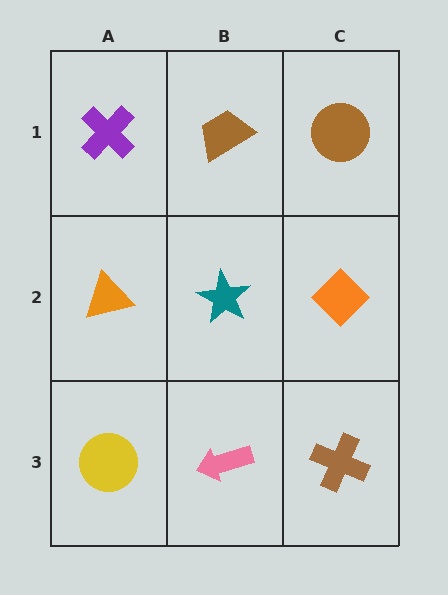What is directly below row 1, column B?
A teal star.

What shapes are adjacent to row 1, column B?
A teal star (row 2, column B), a purple cross (row 1, column A), a brown circle (row 1, column C).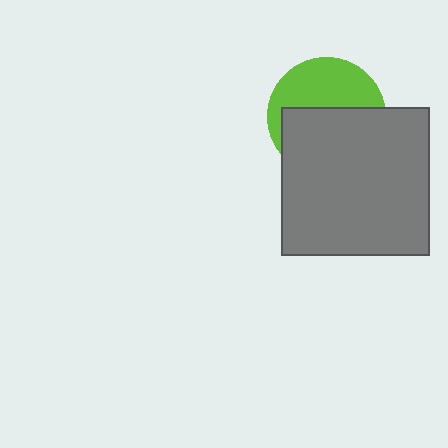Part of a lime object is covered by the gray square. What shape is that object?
It is a circle.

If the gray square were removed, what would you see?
You would see the complete lime circle.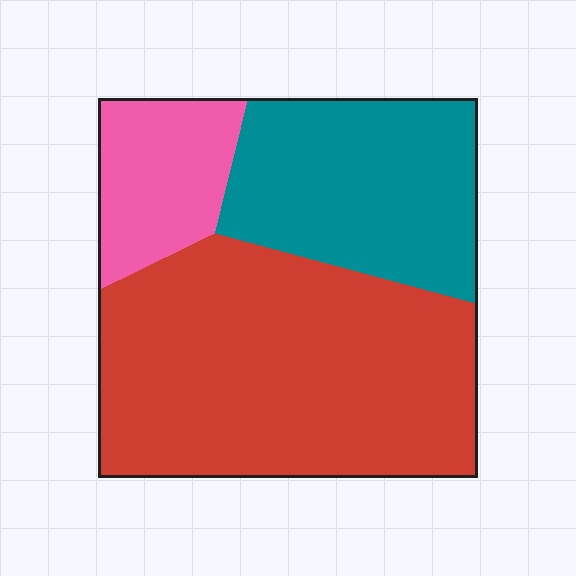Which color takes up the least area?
Pink, at roughly 15%.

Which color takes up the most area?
Red, at roughly 55%.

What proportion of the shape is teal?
Teal takes up about one third (1/3) of the shape.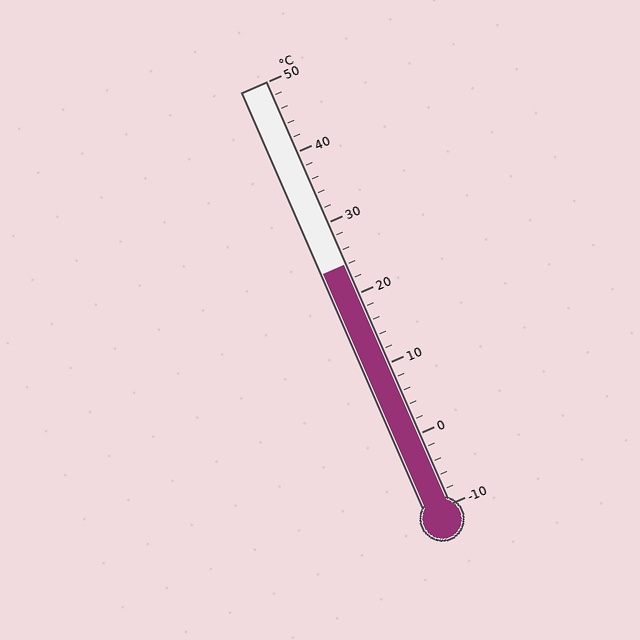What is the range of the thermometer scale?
The thermometer scale ranges from -10°C to 50°C.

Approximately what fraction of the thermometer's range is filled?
The thermometer is filled to approximately 55% of its range.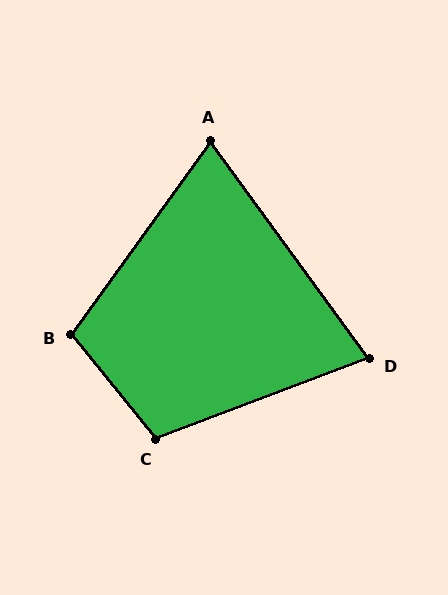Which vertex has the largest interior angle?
C, at approximately 108 degrees.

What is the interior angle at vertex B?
Approximately 105 degrees (obtuse).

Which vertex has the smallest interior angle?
A, at approximately 72 degrees.